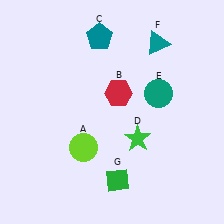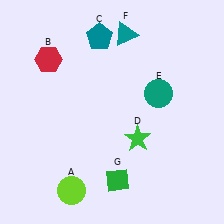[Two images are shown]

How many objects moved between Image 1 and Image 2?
3 objects moved between the two images.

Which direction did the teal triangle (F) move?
The teal triangle (F) moved left.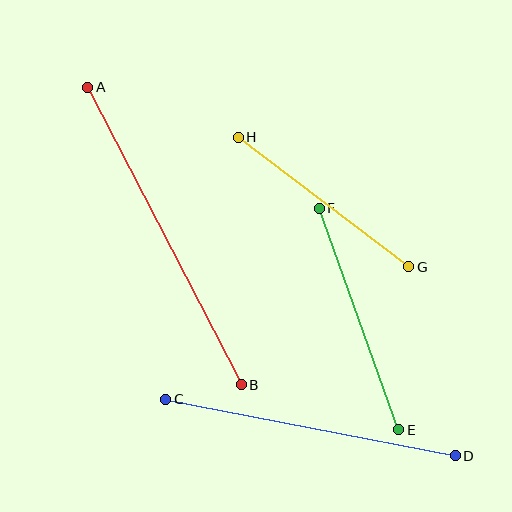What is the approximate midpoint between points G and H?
The midpoint is at approximately (324, 202) pixels.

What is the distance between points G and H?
The distance is approximately 214 pixels.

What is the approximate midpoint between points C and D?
The midpoint is at approximately (311, 427) pixels.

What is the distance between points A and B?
The distance is approximately 335 pixels.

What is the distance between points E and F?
The distance is approximately 235 pixels.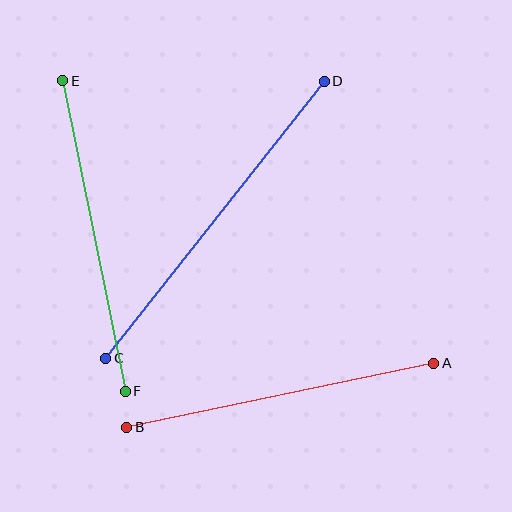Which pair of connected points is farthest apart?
Points C and D are farthest apart.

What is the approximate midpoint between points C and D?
The midpoint is at approximately (215, 220) pixels.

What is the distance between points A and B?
The distance is approximately 314 pixels.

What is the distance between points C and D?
The distance is approximately 353 pixels.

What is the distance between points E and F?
The distance is approximately 317 pixels.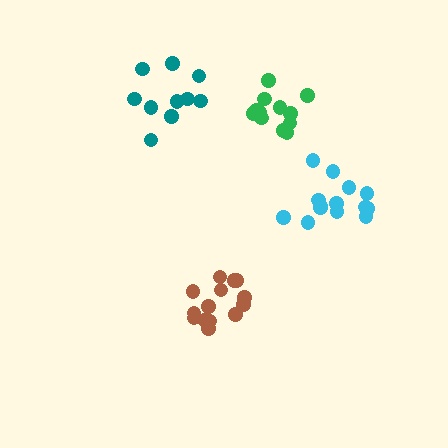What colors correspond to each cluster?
The clusters are colored: green, cyan, brown, teal.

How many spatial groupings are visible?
There are 4 spatial groupings.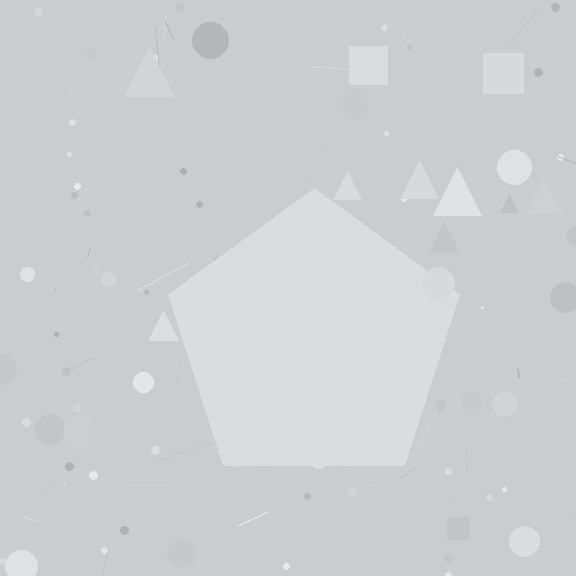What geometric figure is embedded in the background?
A pentagon is embedded in the background.